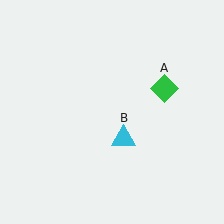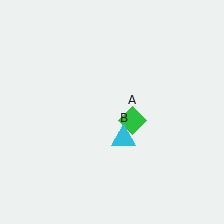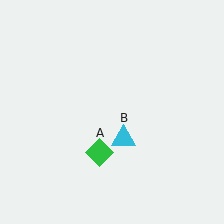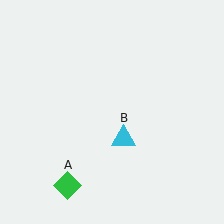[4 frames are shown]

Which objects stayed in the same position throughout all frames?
Cyan triangle (object B) remained stationary.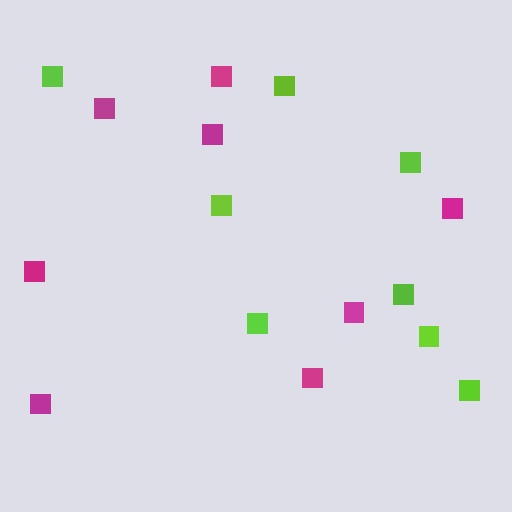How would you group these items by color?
There are 2 groups: one group of lime squares (8) and one group of magenta squares (8).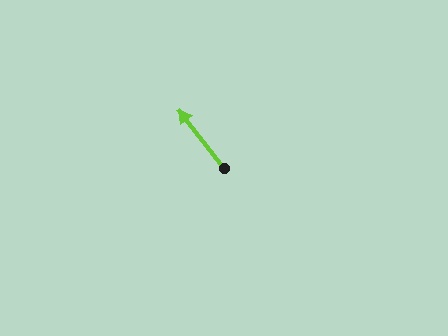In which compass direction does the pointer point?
Northwest.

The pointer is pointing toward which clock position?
Roughly 11 o'clock.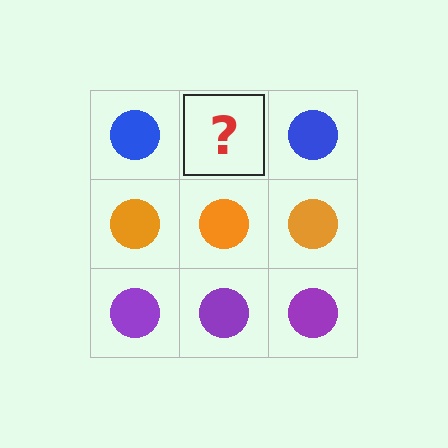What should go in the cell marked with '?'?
The missing cell should contain a blue circle.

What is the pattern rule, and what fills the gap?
The rule is that each row has a consistent color. The gap should be filled with a blue circle.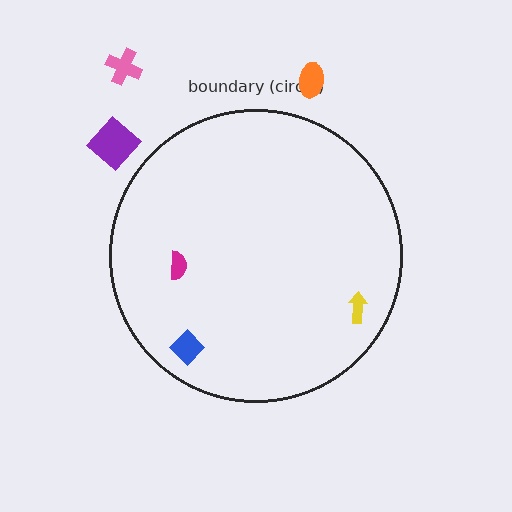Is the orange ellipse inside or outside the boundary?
Outside.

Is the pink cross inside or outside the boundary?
Outside.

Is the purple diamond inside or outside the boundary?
Outside.